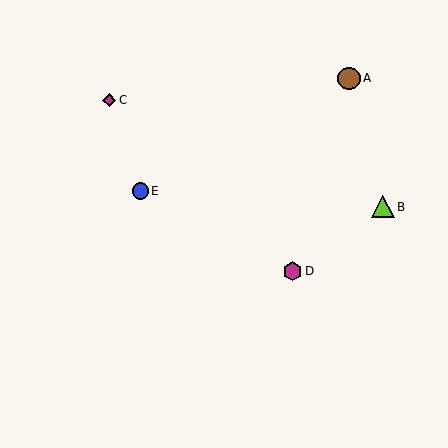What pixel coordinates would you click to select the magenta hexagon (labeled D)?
Click at (293, 271) to select the magenta hexagon D.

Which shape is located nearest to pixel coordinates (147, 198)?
The blue circle (labeled E) at (140, 191) is nearest to that location.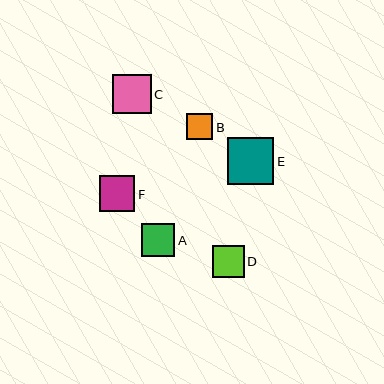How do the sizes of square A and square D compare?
Square A and square D are approximately the same size.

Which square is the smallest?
Square B is the smallest with a size of approximately 26 pixels.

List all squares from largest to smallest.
From largest to smallest: E, C, F, A, D, B.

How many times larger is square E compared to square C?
Square E is approximately 1.2 times the size of square C.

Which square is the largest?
Square E is the largest with a size of approximately 47 pixels.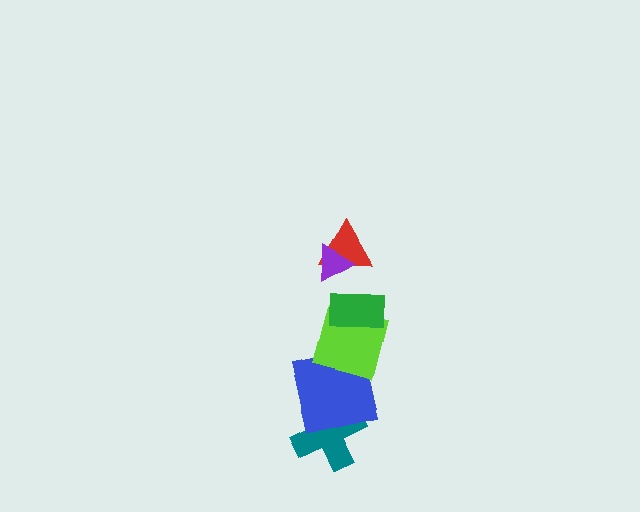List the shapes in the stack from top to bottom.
From top to bottom: the purple triangle, the red triangle, the green rectangle, the lime square, the blue square, the teal cross.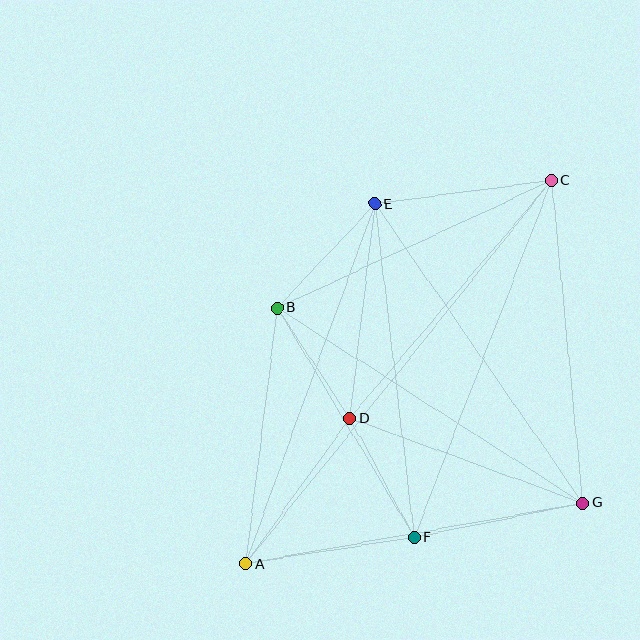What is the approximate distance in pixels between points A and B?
The distance between A and B is approximately 258 pixels.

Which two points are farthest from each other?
Points A and C are farthest from each other.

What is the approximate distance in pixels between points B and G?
The distance between B and G is approximately 363 pixels.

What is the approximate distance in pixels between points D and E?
The distance between D and E is approximately 216 pixels.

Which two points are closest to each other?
Points B and D are closest to each other.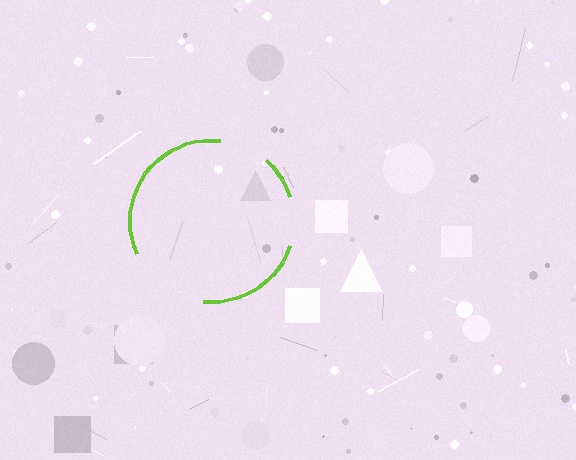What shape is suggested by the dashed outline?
The dashed outline suggests a circle.